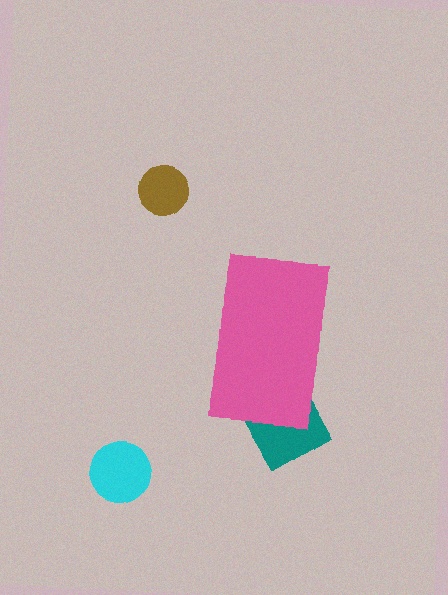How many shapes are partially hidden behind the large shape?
1 shape is partially hidden.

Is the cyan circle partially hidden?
No, the cyan circle is fully visible.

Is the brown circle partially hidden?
No, the brown circle is fully visible.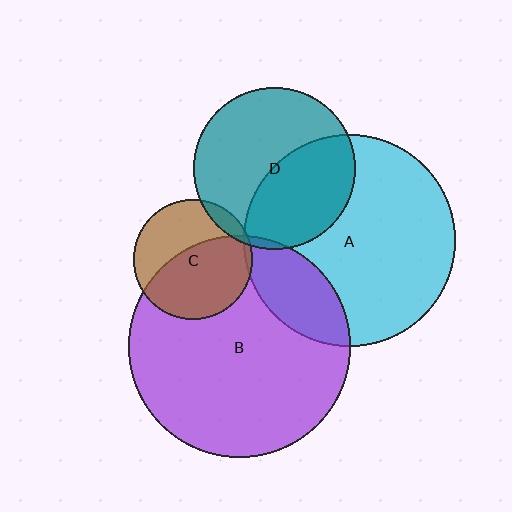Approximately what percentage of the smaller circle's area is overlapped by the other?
Approximately 20%.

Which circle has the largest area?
Circle B (purple).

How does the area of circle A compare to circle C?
Approximately 3.2 times.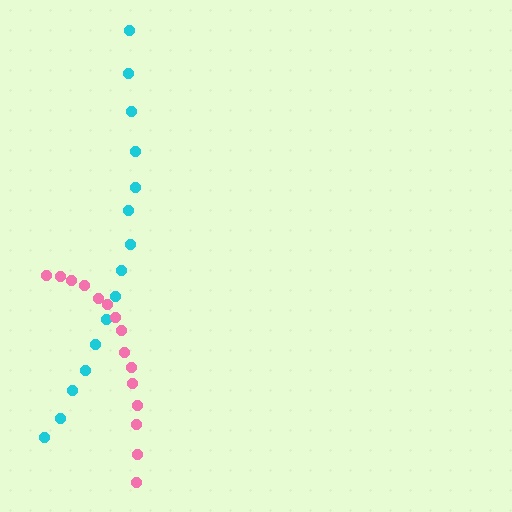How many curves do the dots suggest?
There are 2 distinct paths.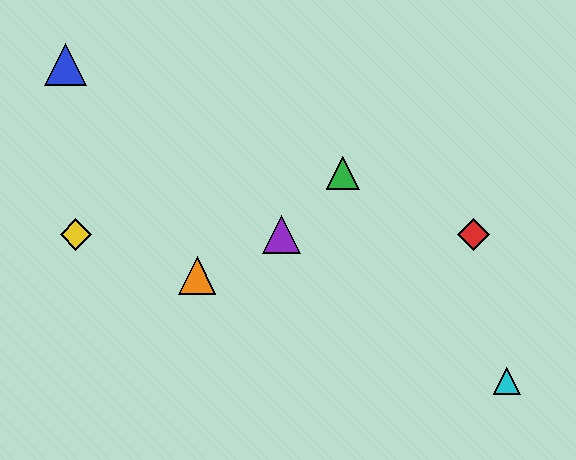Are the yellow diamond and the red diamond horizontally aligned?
Yes, both are at y≈235.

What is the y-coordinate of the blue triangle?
The blue triangle is at y≈64.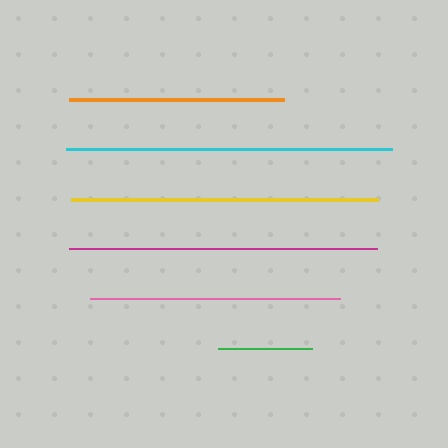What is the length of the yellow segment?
The yellow segment is approximately 307 pixels long.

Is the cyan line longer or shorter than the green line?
The cyan line is longer than the green line.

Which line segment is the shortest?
The green line is the shortest at approximately 95 pixels.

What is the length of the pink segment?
The pink segment is approximately 249 pixels long.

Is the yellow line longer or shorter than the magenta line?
The magenta line is longer than the yellow line.